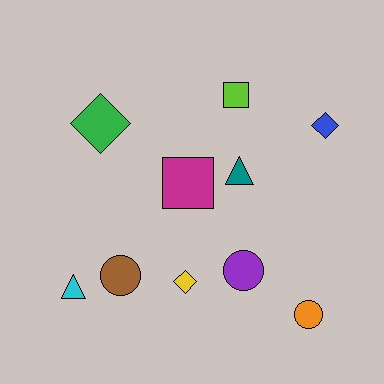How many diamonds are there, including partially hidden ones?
There are 3 diamonds.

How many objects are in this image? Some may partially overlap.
There are 10 objects.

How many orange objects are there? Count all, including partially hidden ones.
There is 1 orange object.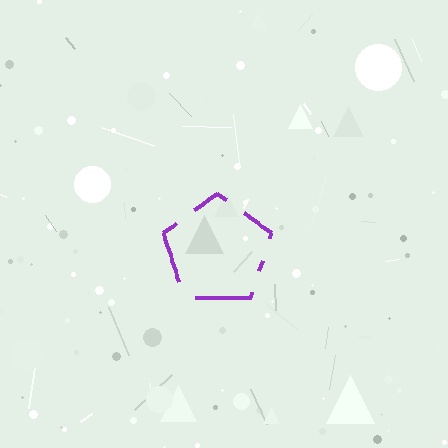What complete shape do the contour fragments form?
The contour fragments form a pentagon.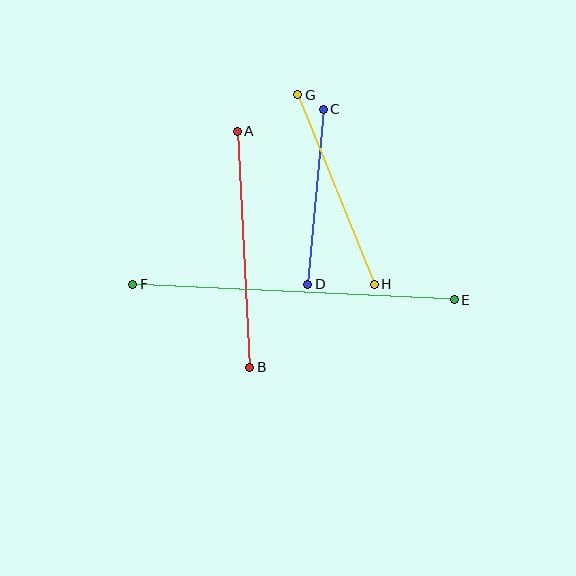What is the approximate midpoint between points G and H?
The midpoint is at approximately (336, 190) pixels.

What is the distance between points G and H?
The distance is approximately 205 pixels.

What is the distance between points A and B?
The distance is approximately 236 pixels.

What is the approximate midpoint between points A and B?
The midpoint is at approximately (244, 249) pixels.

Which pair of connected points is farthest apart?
Points E and F are farthest apart.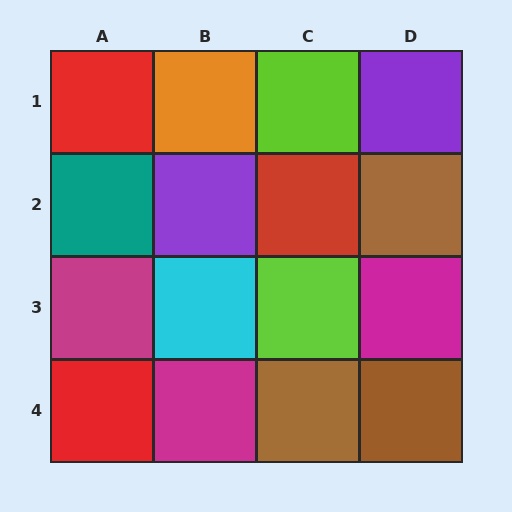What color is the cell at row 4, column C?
Brown.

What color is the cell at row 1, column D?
Purple.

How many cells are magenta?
3 cells are magenta.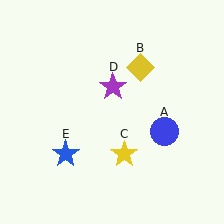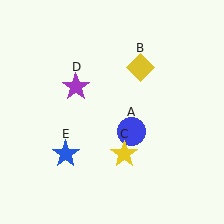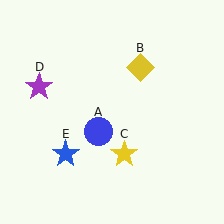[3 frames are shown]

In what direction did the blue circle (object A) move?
The blue circle (object A) moved left.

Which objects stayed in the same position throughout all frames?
Yellow diamond (object B) and yellow star (object C) and blue star (object E) remained stationary.